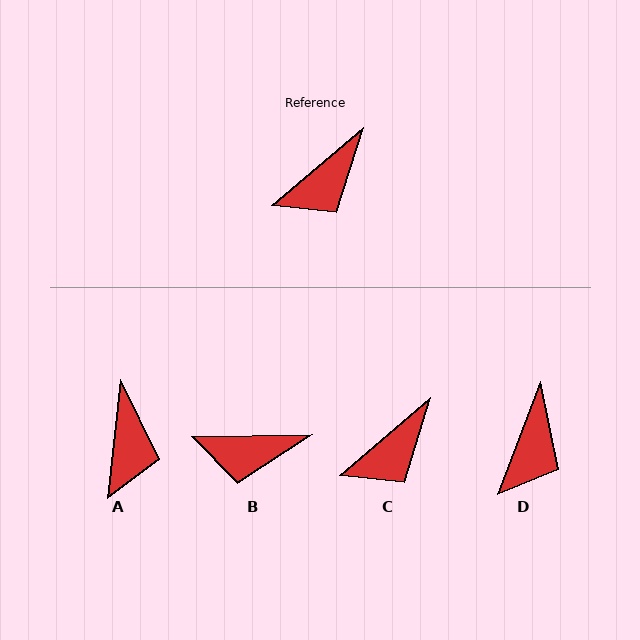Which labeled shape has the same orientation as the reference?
C.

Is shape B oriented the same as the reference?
No, it is off by about 40 degrees.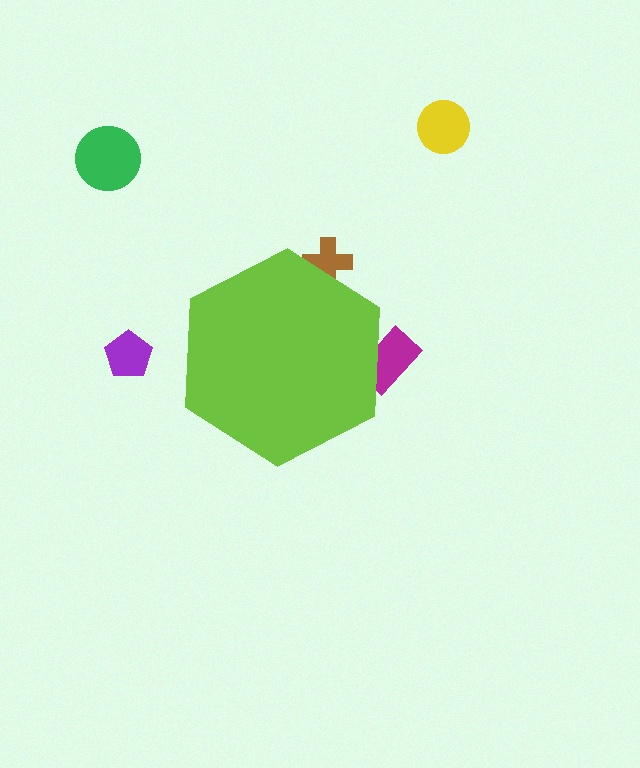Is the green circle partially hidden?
No, the green circle is fully visible.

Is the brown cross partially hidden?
Yes, the brown cross is partially hidden behind the lime hexagon.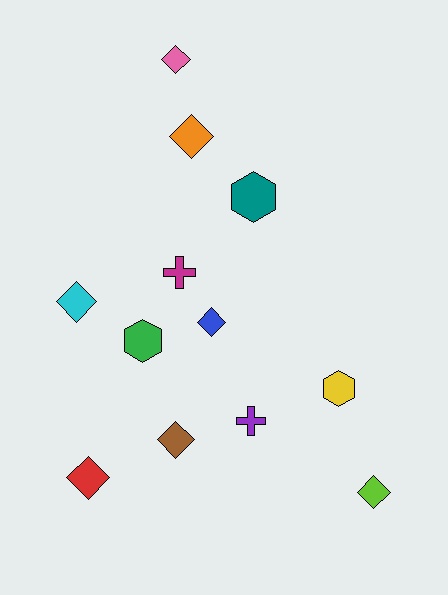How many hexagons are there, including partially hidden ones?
There are 3 hexagons.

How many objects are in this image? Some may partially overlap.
There are 12 objects.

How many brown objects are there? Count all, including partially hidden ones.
There is 1 brown object.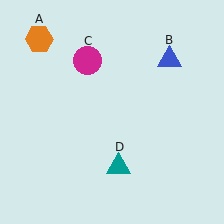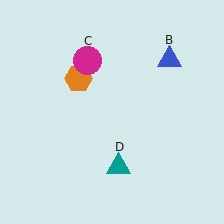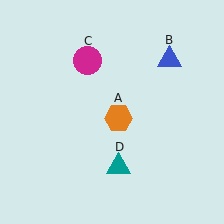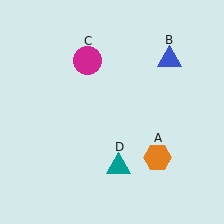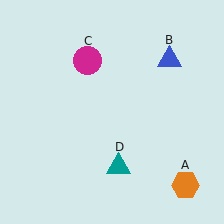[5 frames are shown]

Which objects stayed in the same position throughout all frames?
Blue triangle (object B) and magenta circle (object C) and teal triangle (object D) remained stationary.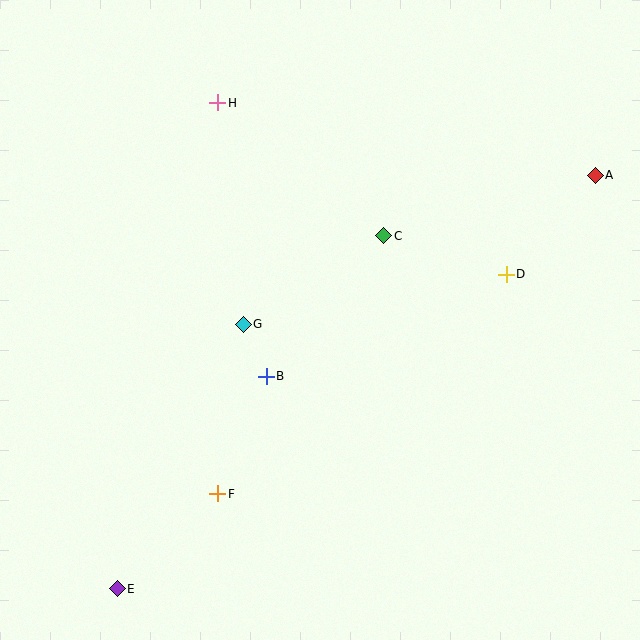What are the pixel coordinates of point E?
Point E is at (117, 589).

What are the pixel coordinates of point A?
Point A is at (595, 175).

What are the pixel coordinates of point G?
Point G is at (243, 324).